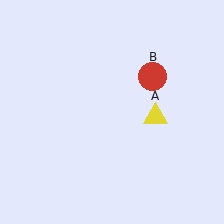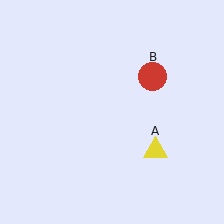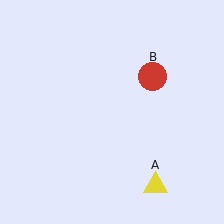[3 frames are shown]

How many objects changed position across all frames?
1 object changed position: yellow triangle (object A).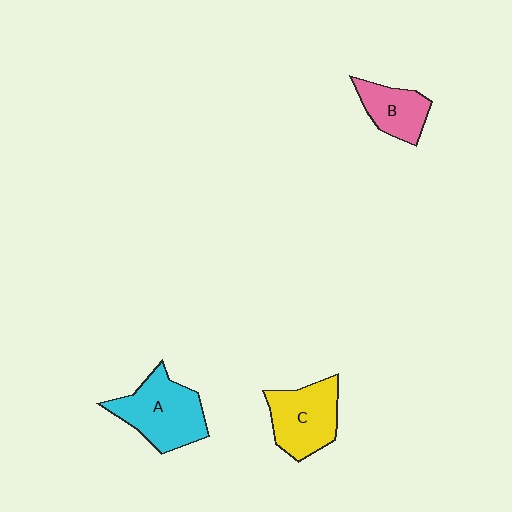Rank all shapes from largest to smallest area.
From largest to smallest: A (cyan), C (yellow), B (pink).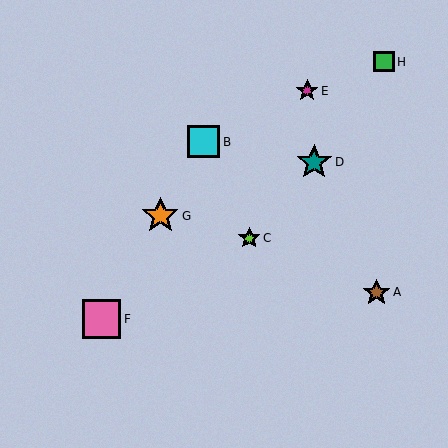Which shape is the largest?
The pink square (labeled F) is the largest.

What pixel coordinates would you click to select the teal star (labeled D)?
Click at (314, 162) to select the teal star D.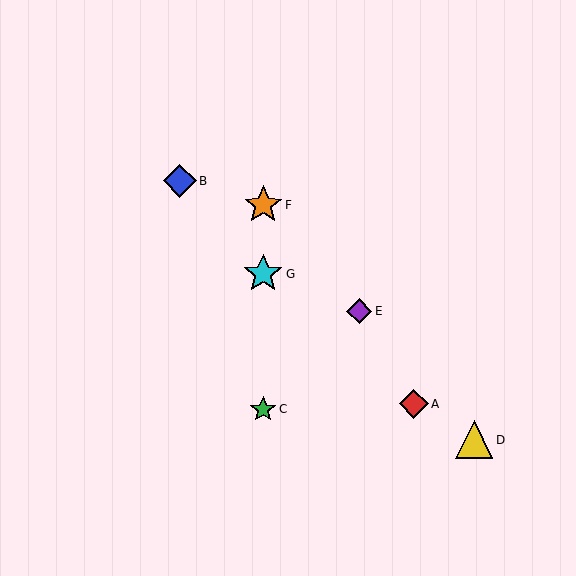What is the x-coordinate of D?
Object D is at x≈474.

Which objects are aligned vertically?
Objects C, F, G are aligned vertically.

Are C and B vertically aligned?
No, C is at x≈263 and B is at x≈180.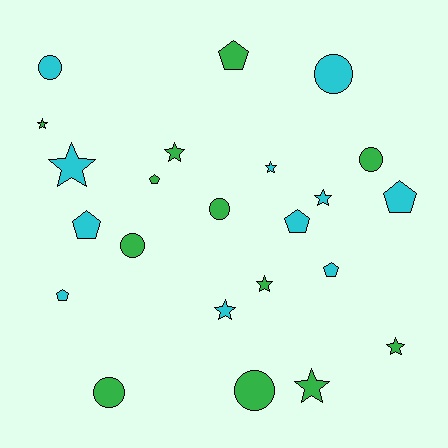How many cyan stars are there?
There are 4 cyan stars.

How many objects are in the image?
There are 23 objects.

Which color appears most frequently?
Green, with 12 objects.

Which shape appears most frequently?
Star, with 9 objects.